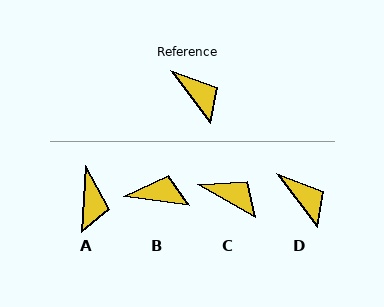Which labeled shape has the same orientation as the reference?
D.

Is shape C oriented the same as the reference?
No, it is off by about 24 degrees.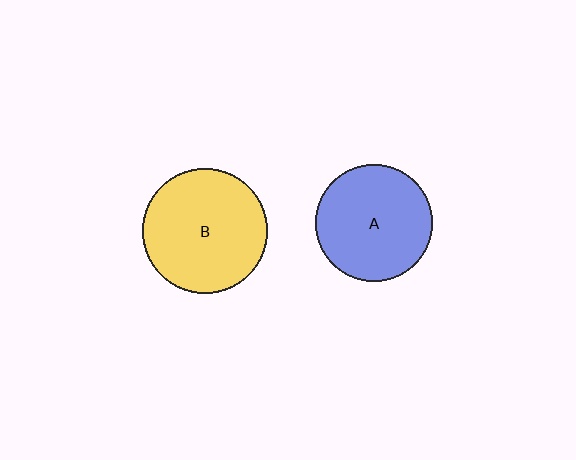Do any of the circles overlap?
No, none of the circles overlap.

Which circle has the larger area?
Circle B (yellow).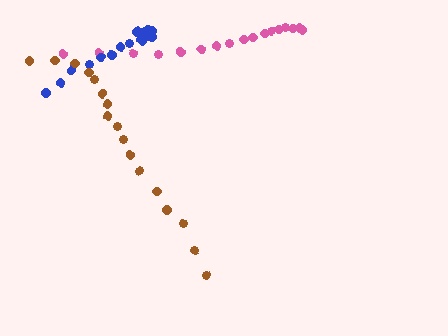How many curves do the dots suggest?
There are 3 distinct paths.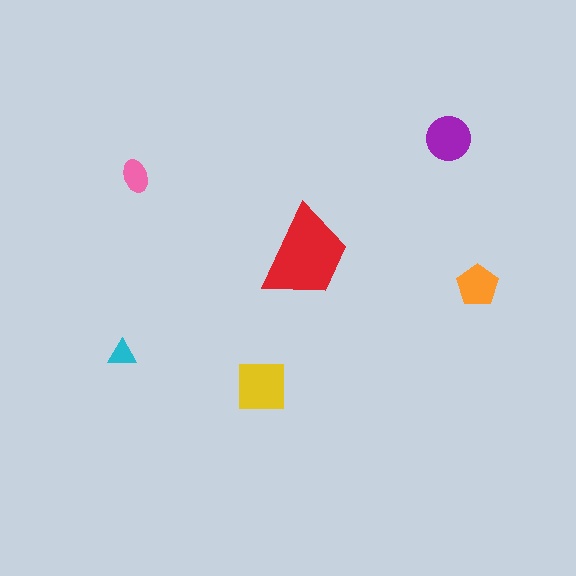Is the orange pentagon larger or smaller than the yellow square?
Smaller.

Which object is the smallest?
The cyan triangle.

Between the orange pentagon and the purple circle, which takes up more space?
The purple circle.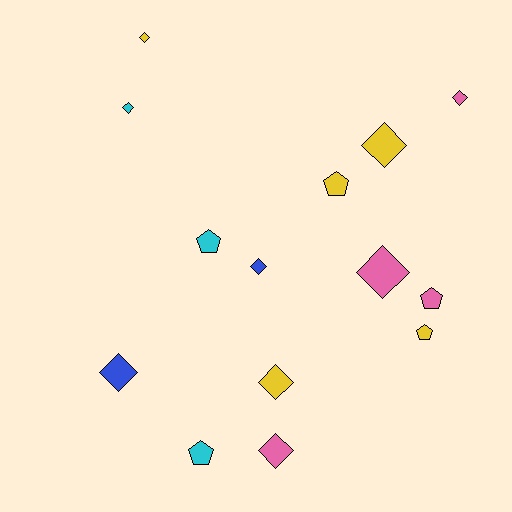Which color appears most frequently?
Yellow, with 5 objects.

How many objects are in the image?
There are 14 objects.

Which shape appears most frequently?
Diamond, with 9 objects.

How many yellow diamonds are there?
There are 3 yellow diamonds.